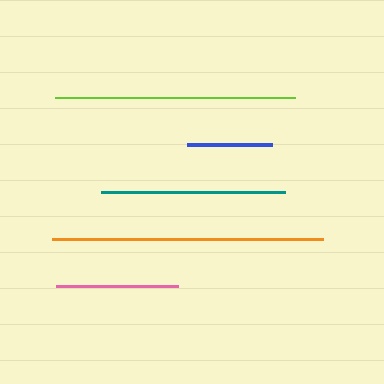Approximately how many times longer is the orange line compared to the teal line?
The orange line is approximately 1.5 times the length of the teal line.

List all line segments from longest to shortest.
From longest to shortest: orange, lime, teal, pink, blue.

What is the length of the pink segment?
The pink segment is approximately 123 pixels long.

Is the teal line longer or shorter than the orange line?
The orange line is longer than the teal line.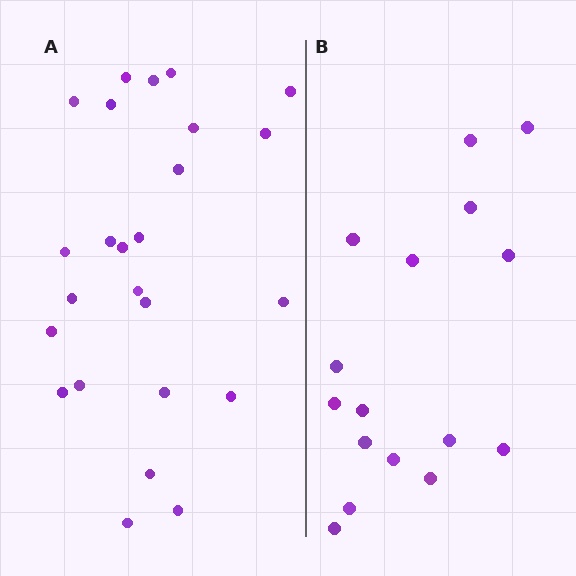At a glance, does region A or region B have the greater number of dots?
Region A (the left region) has more dots.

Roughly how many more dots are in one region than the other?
Region A has roughly 8 or so more dots than region B.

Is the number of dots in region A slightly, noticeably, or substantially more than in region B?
Region A has substantially more. The ratio is roughly 1.6 to 1.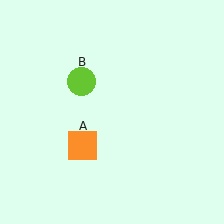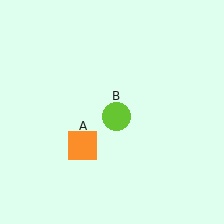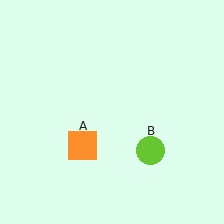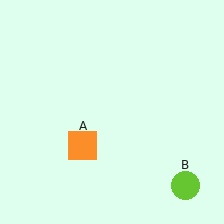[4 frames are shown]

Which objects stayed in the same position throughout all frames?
Orange square (object A) remained stationary.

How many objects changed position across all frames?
1 object changed position: lime circle (object B).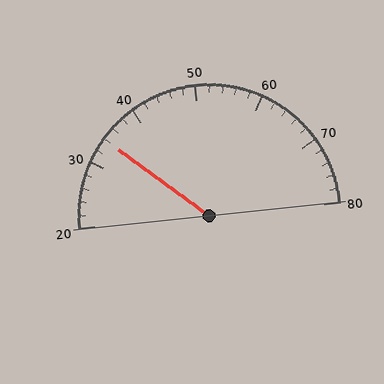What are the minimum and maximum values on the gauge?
The gauge ranges from 20 to 80.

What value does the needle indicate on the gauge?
The needle indicates approximately 34.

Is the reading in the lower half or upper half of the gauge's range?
The reading is in the lower half of the range (20 to 80).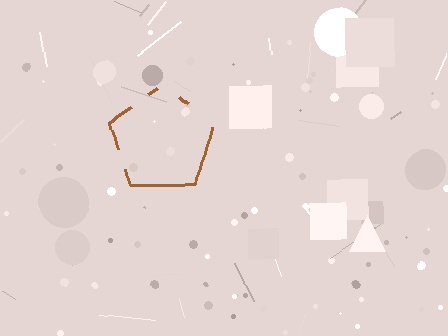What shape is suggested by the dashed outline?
The dashed outline suggests a pentagon.